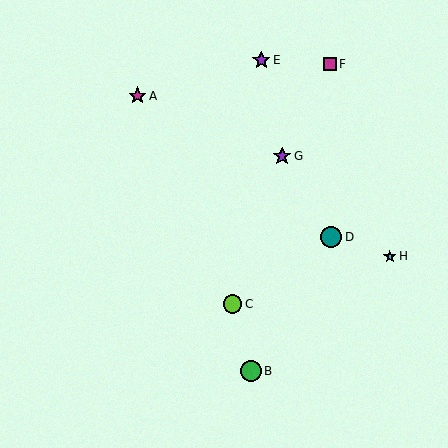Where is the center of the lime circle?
The center of the lime circle is at (233, 304).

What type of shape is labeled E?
Shape E is a purple star.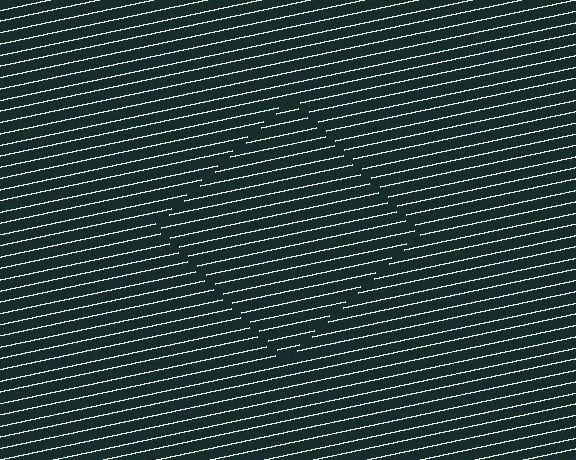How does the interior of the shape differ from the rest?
The interior of the shape contains the same grating, shifted by half a period — the contour is defined by the phase discontinuity where line-ends from the inner and outer gratings abut.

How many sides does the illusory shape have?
4 sides — the line-ends trace a square.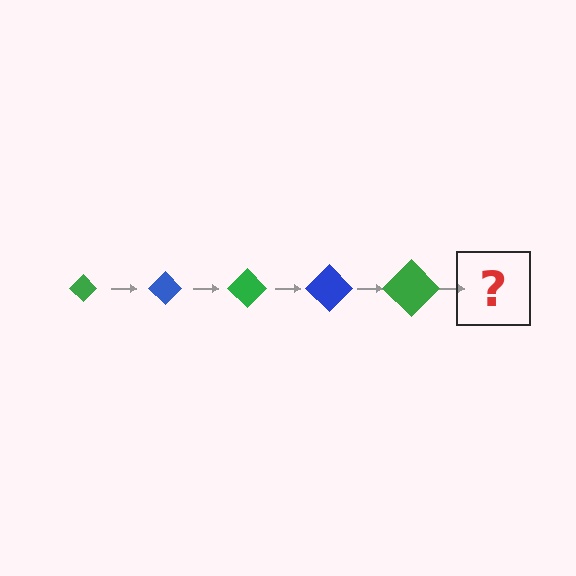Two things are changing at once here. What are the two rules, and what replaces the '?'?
The two rules are that the diamond grows larger each step and the color cycles through green and blue. The '?' should be a blue diamond, larger than the previous one.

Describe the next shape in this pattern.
It should be a blue diamond, larger than the previous one.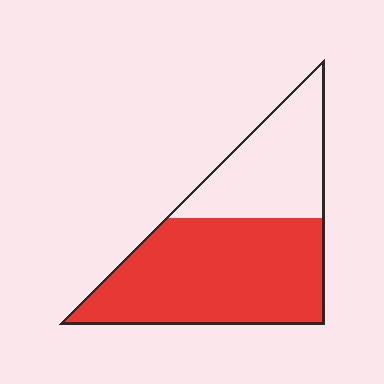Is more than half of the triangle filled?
Yes.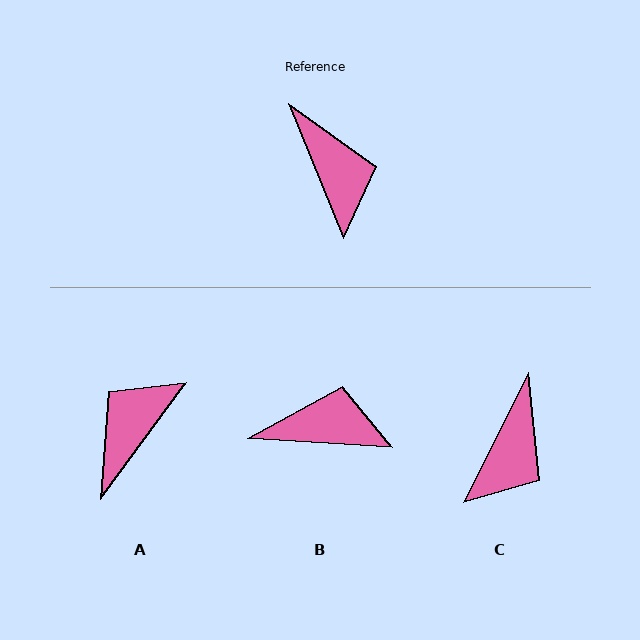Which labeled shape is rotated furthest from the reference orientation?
A, about 122 degrees away.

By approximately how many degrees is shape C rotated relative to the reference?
Approximately 49 degrees clockwise.